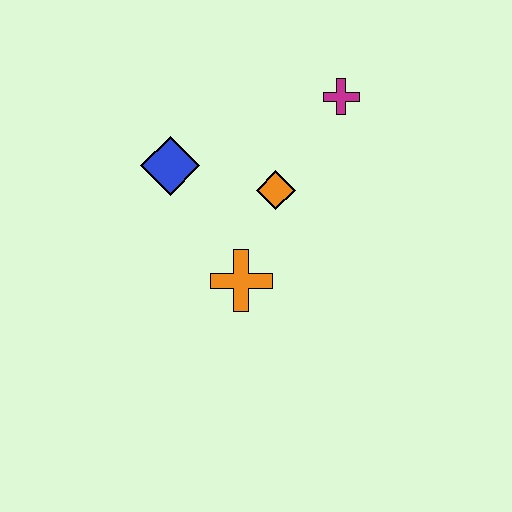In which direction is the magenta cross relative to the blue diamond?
The magenta cross is to the right of the blue diamond.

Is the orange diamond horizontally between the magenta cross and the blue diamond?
Yes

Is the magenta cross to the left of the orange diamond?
No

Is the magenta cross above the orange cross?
Yes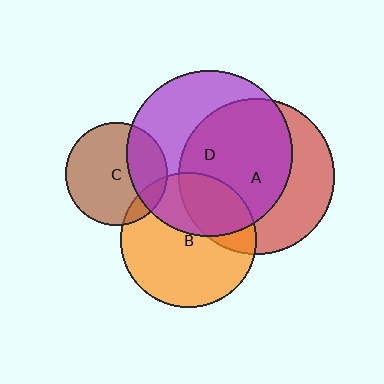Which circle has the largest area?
Circle D (purple).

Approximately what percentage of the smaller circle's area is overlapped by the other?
Approximately 65%.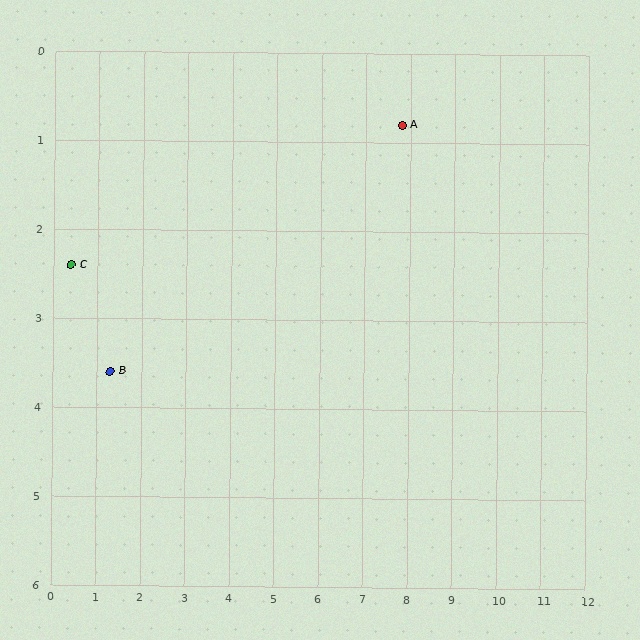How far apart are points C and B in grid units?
Points C and B are about 1.5 grid units apart.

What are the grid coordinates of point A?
Point A is at approximately (7.8, 0.8).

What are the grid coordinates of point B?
Point B is at approximately (1.3, 3.6).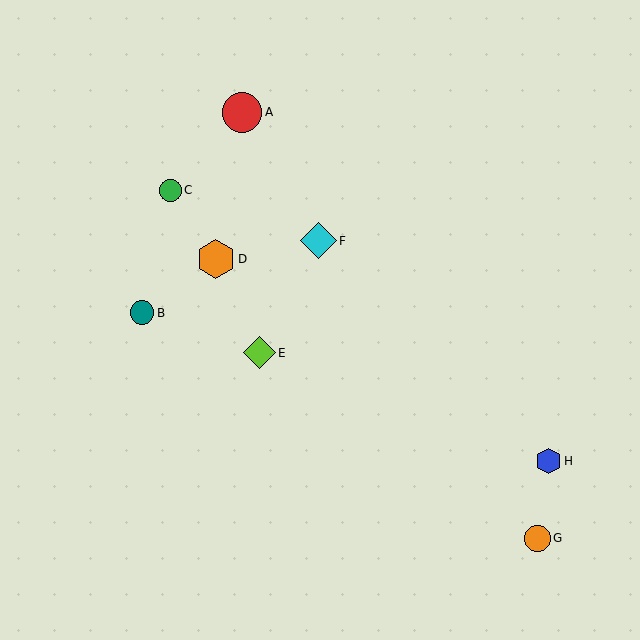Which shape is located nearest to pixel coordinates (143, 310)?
The teal circle (labeled B) at (142, 313) is nearest to that location.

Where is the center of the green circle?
The center of the green circle is at (170, 190).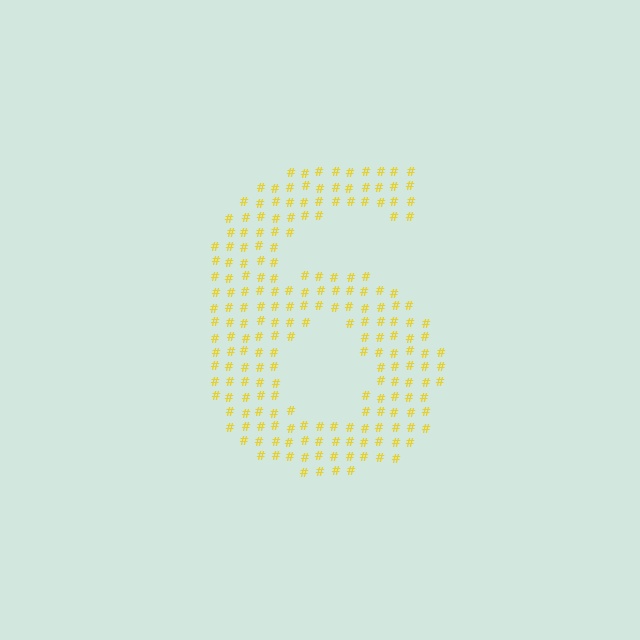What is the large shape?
The large shape is the digit 6.